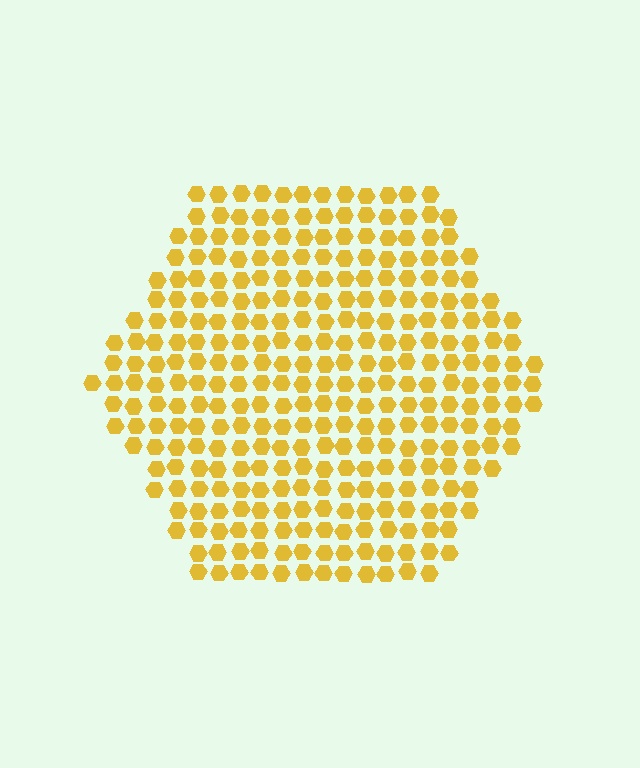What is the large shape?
The large shape is a hexagon.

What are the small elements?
The small elements are hexagons.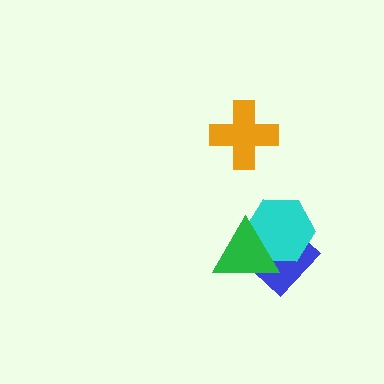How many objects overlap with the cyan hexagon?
2 objects overlap with the cyan hexagon.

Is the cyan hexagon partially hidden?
Yes, it is partially covered by another shape.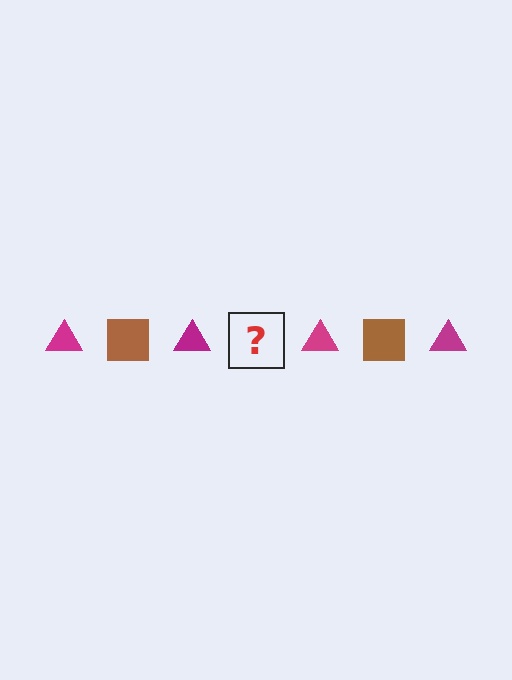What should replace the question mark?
The question mark should be replaced with a brown square.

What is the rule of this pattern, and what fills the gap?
The rule is that the pattern alternates between magenta triangle and brown square. The gap should be filled with a brown square.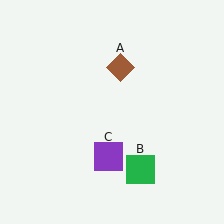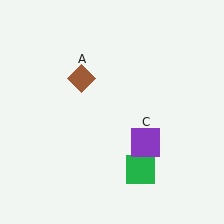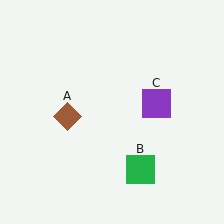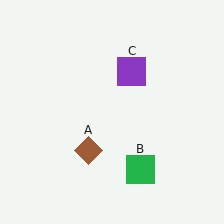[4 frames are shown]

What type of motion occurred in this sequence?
The brown diamond (object A), purple square (object C) rotated counterclockwise around the center of the scene.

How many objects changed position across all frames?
2 objects changed position: brown diamond (object A), purple square (object C).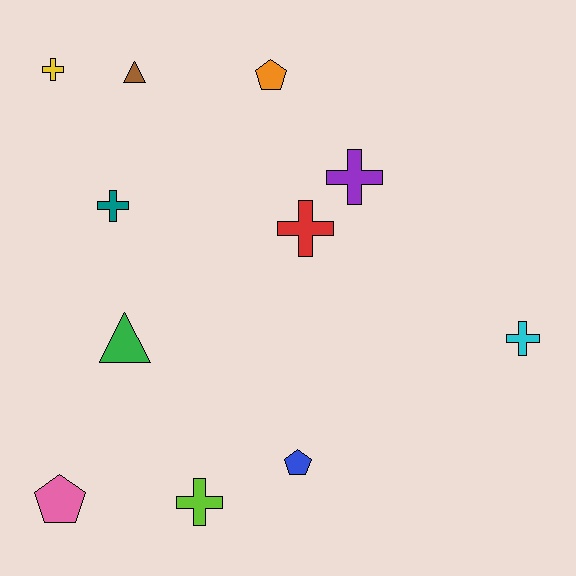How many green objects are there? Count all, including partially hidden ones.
There is 1 green object.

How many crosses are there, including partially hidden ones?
There are 6 crosses.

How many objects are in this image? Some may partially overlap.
There are 11 objects.